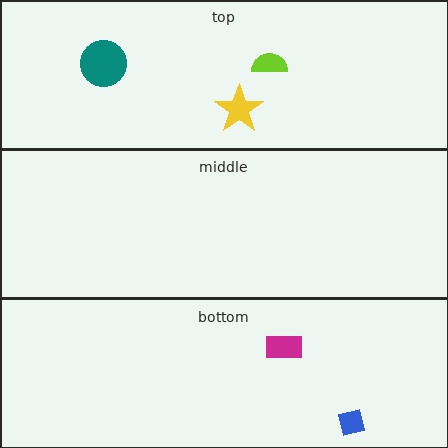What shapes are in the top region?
The yellow star, the lime semicircle, the teal circle.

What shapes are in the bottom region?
The blue square, the magenta rectangle.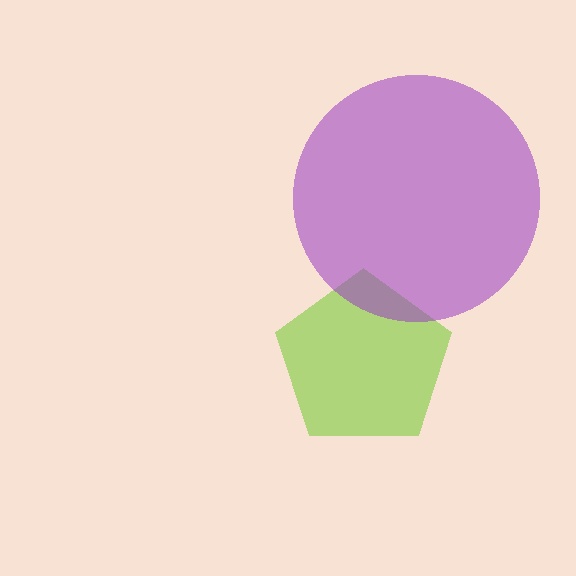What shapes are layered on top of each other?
The layered shapes are: a lime pentagon, a purple circle.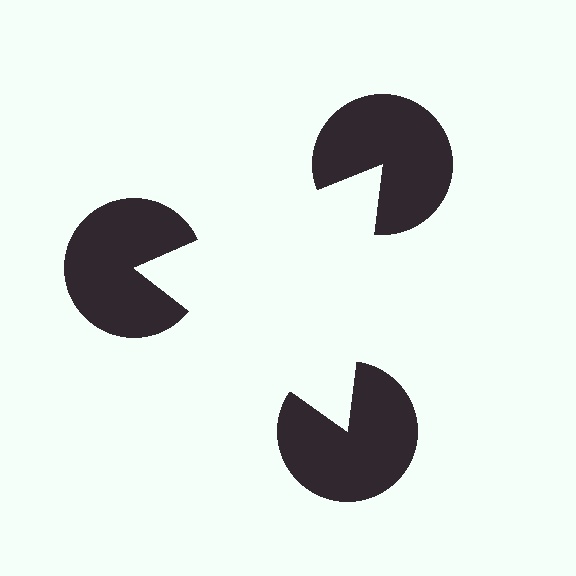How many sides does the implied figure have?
3 sides.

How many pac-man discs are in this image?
There are 3 — one at each vertex of the illusory triangle.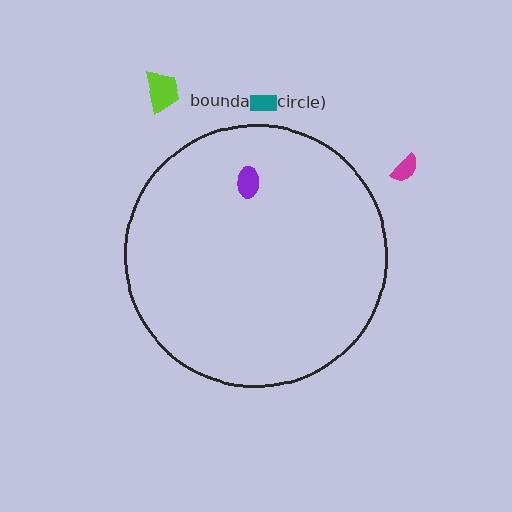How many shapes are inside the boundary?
1 inside, 3 outside.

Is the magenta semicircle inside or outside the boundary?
Outside.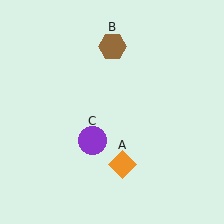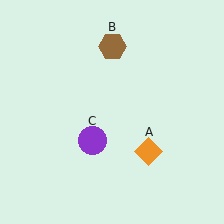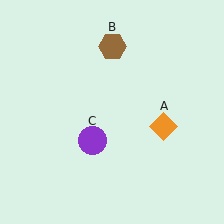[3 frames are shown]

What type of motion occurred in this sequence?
The orange diamond (object A) rotated counterclockwise around the center of the scene.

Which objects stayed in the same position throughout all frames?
Brown hexagon (object B) and purple circle (object C) remained stationary.